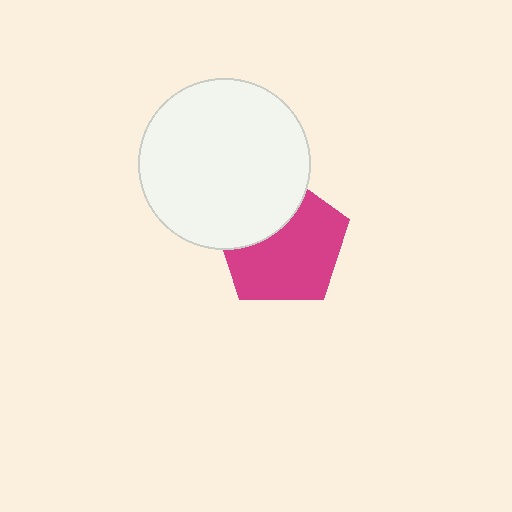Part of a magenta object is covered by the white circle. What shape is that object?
It is a pentagon.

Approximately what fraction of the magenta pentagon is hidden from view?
Roughly 33% of the magenta pentagon is hidden behind the white circle.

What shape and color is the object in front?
The object in front is a white circle.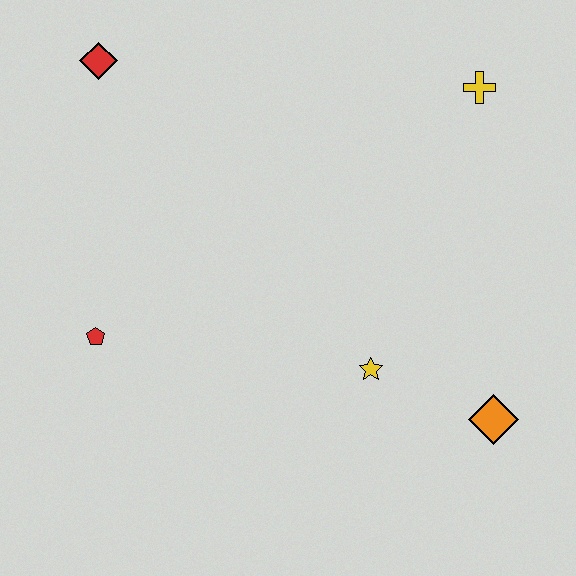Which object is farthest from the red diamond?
The orange diamond is farthest from the red diamond.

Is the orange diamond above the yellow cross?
No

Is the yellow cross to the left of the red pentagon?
No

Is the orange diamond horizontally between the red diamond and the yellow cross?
No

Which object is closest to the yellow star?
The orange diamond is closest to the yellow star.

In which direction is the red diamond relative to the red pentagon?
The red diamond is above the red pentagon.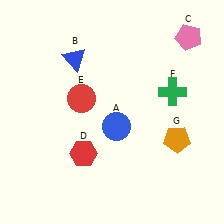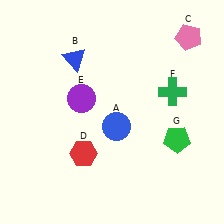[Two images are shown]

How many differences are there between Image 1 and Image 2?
There are 2 differences between the two images.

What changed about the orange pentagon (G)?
In Image 1, G is orange. In Image 2, it changed to green.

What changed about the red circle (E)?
In Image 1, E is red. In Image 2, it changed to purple.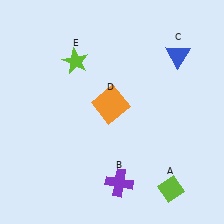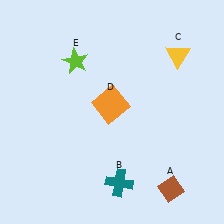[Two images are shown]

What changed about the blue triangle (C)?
In Image 1, C is blue. In Image 2, it changed to yellow.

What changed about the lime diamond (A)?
In Image 1, A is lime. In Image 2, it changed to brown.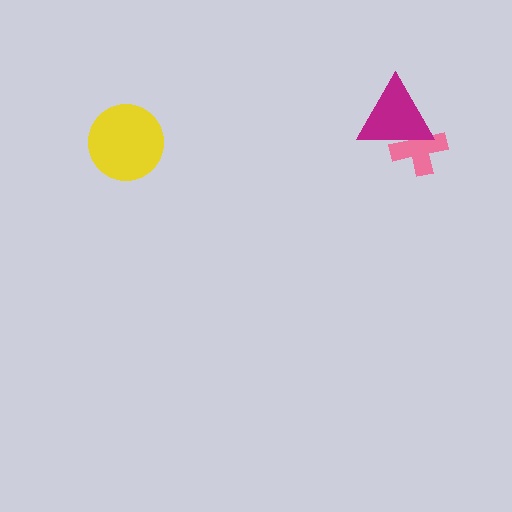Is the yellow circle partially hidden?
No, no other shape covers it.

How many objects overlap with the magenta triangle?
1 object overlaps with the magenta triangle.